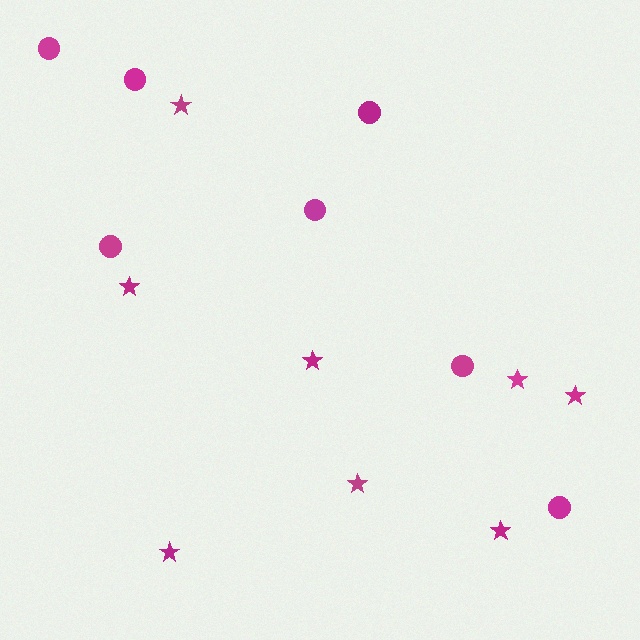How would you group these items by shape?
There are 2 groups: one group of stars (8) and one group of circles (7).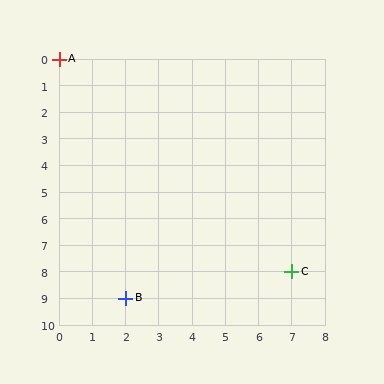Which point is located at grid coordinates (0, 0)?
Point A is at (0, 0).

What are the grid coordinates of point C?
Point C is at grid coordinates (7, 8).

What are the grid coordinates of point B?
Point B is at grid coordinates (2, 9).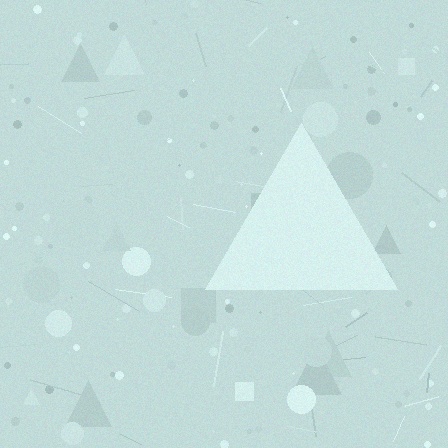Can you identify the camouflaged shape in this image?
The camouflaged shape is a triangle.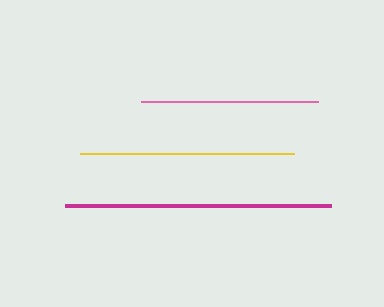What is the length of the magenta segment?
The magenta segment is approximately 266 pixels long.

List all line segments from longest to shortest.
From longest to shortest: magenta, yellow, pink.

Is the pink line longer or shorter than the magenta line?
The magenta line is longer than the pink line.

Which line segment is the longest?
The magenta line is the longest at approximately 266 pixels.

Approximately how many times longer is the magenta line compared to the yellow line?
The magenta line is approximately 1.2 times the length of the yellow line.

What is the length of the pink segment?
The pink segment is approximately 177 pixels long.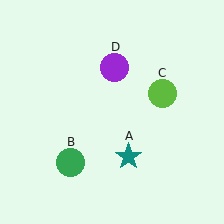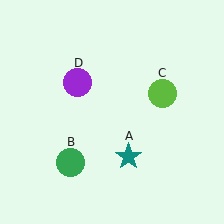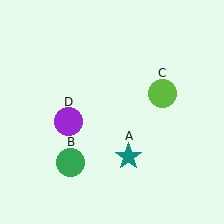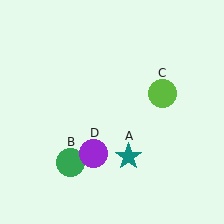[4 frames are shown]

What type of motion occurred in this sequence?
The purple circle (object D) rotated counterclockwise around the center of the scene.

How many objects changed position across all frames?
1 object changed position: purple circle (object D).